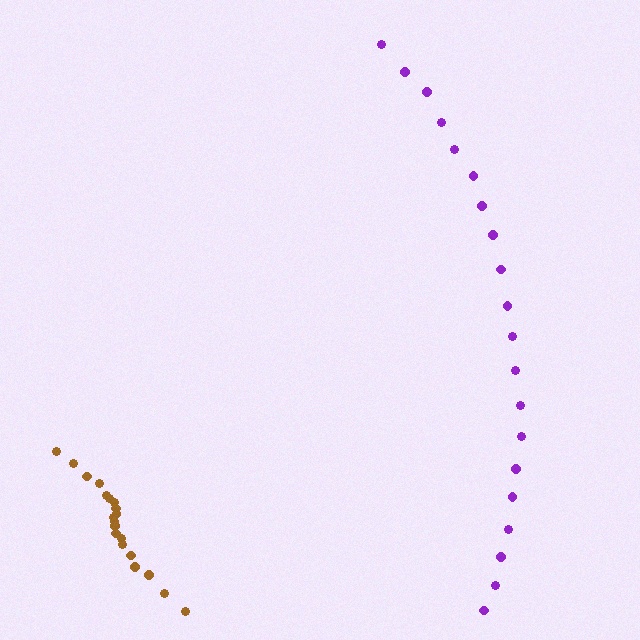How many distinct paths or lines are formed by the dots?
There are 2 distinct paths.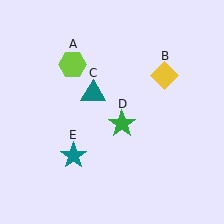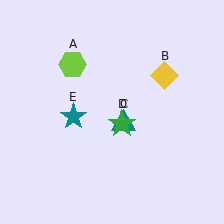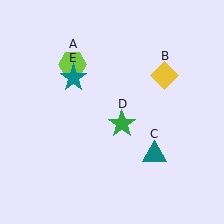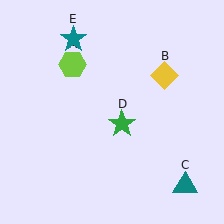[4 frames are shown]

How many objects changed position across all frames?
2 objects changed position: teal triangle (object C), teal star (object E).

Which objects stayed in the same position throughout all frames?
Lime hexagon (object A) and yellow diamond (object B) and green star (object D) remained stationary.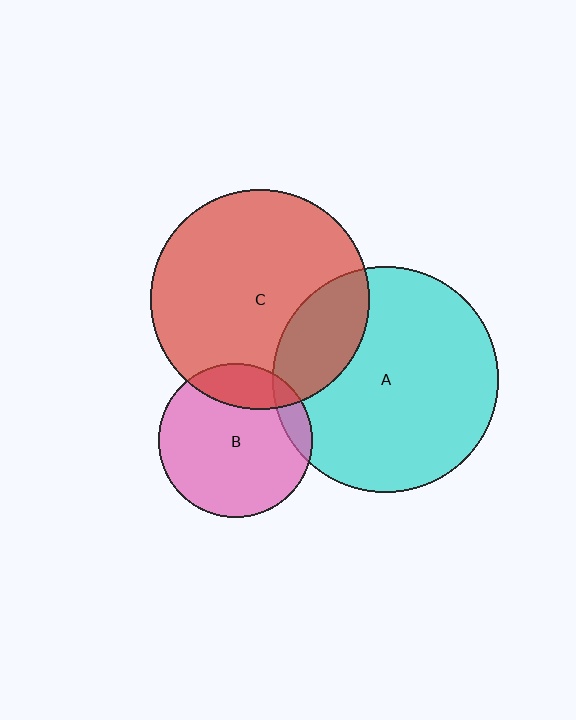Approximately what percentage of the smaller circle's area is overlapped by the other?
Approximately 20%.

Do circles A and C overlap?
Yes.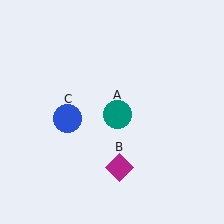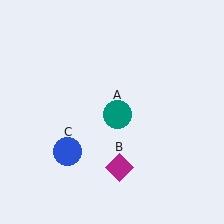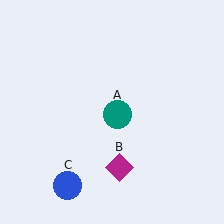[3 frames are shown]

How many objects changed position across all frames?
1 object changed position: blue circle (object C).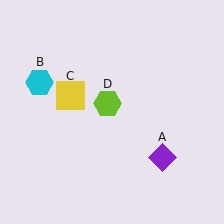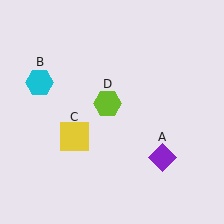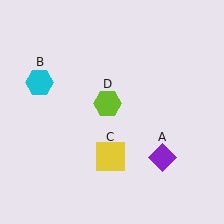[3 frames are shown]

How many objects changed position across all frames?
1 object changed position: yellow square (object C).